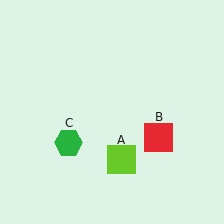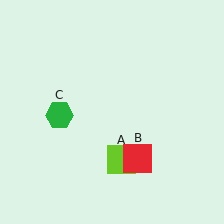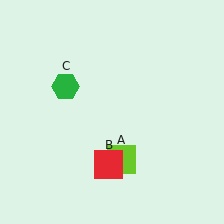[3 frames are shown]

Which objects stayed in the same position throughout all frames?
Lime square (object A) remained stationary.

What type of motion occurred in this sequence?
The red square (object B), green hexagon (object C) rotated clockwise around the center of the scene.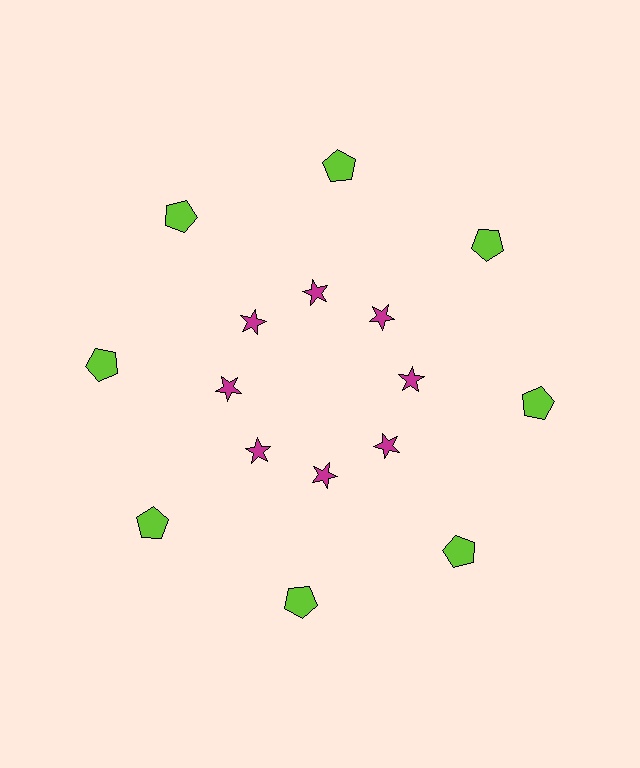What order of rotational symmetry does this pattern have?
This pattern has 8-fold rotational symmetry.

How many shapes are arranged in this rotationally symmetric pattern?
There are 16 shapes, arranged in 8 groups of 2.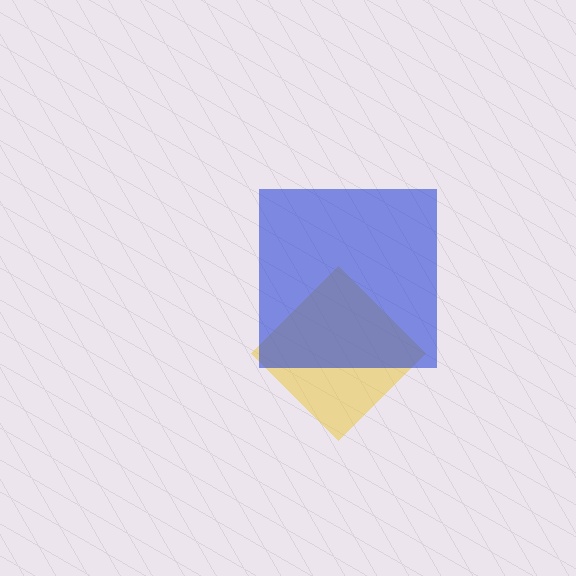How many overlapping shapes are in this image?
There are 2 overlapping shapes in the image.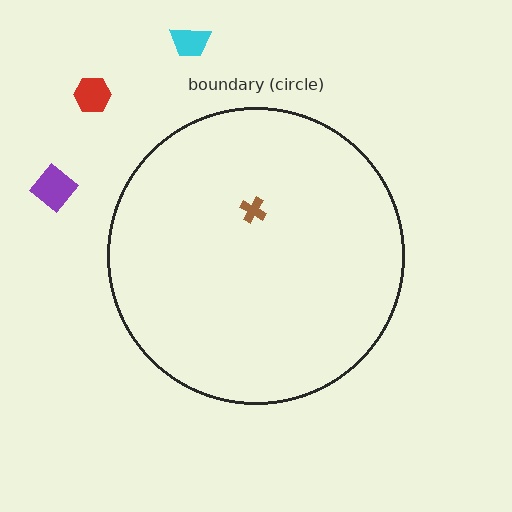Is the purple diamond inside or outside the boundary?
Outside.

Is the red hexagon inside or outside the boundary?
Outside.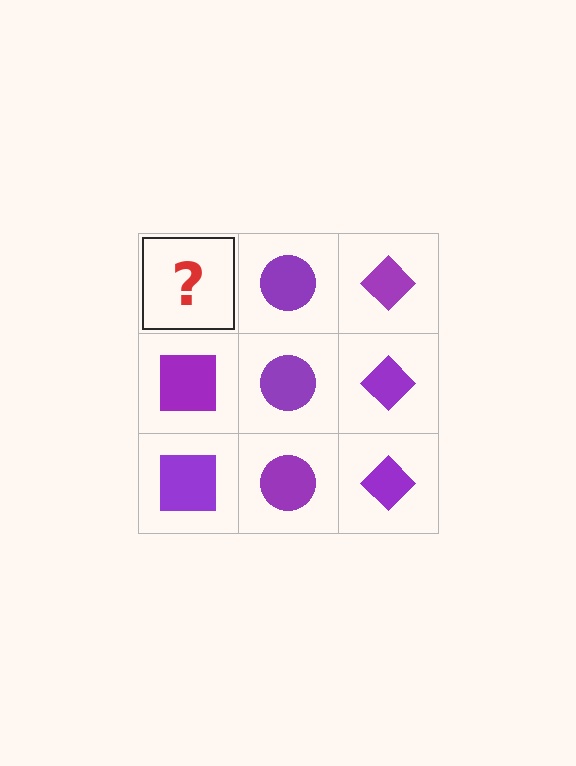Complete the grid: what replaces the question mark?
The question mark should be replaced with a purple square.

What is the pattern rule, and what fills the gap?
The rule is that each column has a consistent shape. The gap should be filled with a purple square.